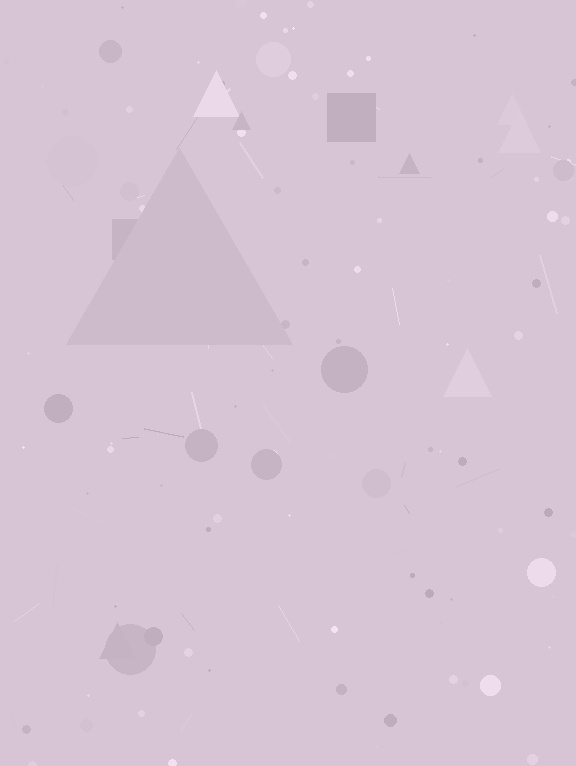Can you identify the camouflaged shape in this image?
The camouflaged shape is a triangle.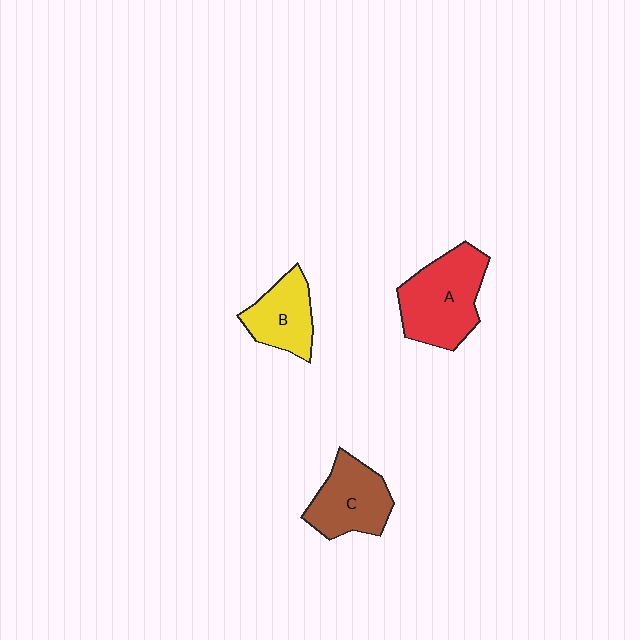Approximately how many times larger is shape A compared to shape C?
Approximately 1.3 times.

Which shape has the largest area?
Shape A (red).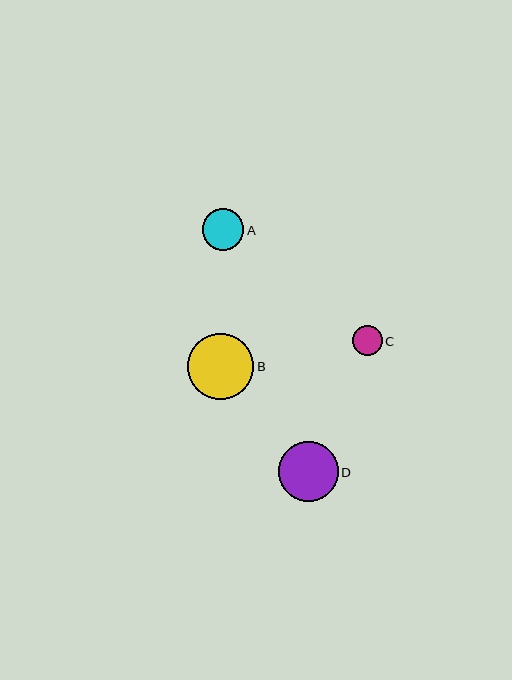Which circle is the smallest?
Circle C is the smallest with a size of approximately 30 pixels.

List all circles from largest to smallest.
From largest to smallest: B, D, A, C.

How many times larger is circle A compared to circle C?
Circle A is approximately 1.4 times the size of circle C.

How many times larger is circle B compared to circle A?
Circle B is approximately 1.6 times the size of circle A.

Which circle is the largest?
Circle B is the largest with a size of approximately 66 pixels.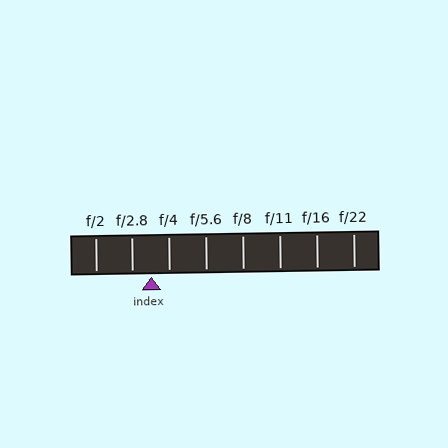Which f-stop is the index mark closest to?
The index mark is closest to f/4.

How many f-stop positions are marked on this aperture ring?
There are 8 f-stop positions marked.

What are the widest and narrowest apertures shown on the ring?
The widest aperture shown is f/2 and the narrowest is f/22.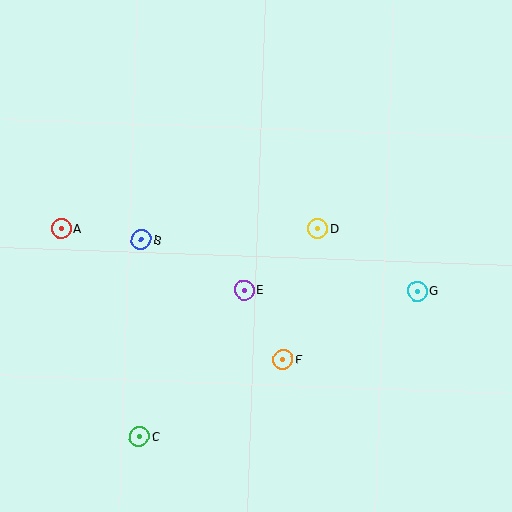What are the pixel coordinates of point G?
Point G is at (417, 291).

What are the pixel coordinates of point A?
Point A is at (61, 228).